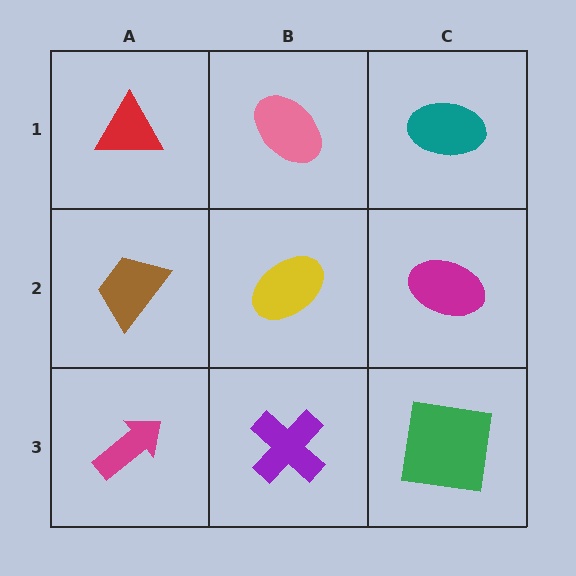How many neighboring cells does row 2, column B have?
4.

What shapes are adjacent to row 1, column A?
A brown trapezoid (row 2, column A), a pink ellipse (row 1, column B).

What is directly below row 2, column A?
A magenta arrow.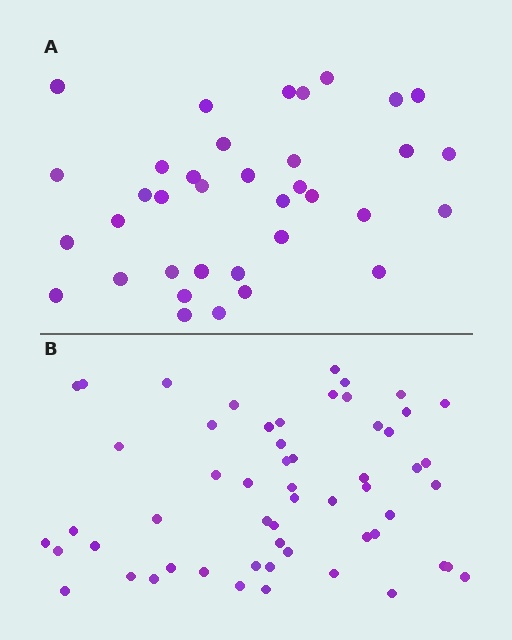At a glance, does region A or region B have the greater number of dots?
Region B (the bottom region) has more dots.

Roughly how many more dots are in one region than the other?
Region B has approximately 20 more dots than region A.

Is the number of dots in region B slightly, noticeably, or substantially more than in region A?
Region B has substantially more. The ratio is roughly 1.6 to 1.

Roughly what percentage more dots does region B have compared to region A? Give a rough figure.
About 55% more.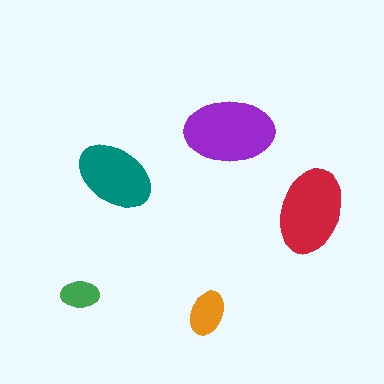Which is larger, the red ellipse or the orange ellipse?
The red one.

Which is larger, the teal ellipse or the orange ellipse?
The teal one.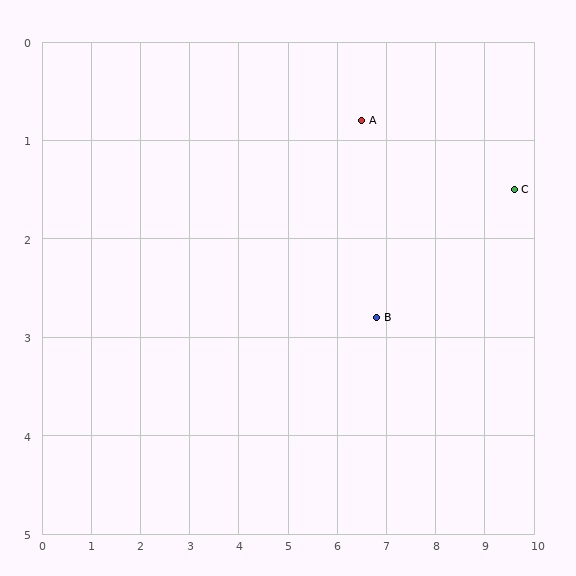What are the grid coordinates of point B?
Point B is at approximately (6.8, 2.8).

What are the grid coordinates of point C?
Point C is at approximately (9.6, 1.5).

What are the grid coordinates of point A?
Point A is at approximately (6.5, 0.8).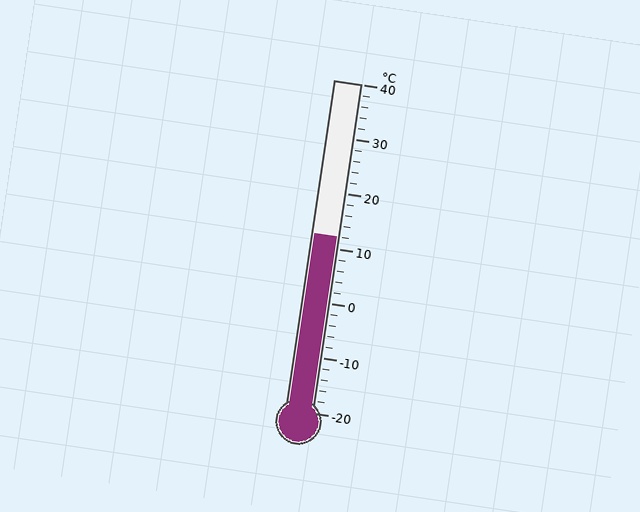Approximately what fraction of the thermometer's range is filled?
The thermometer is filled to approximately 55% of its range.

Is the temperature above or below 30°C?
The temperature is below 30°C.